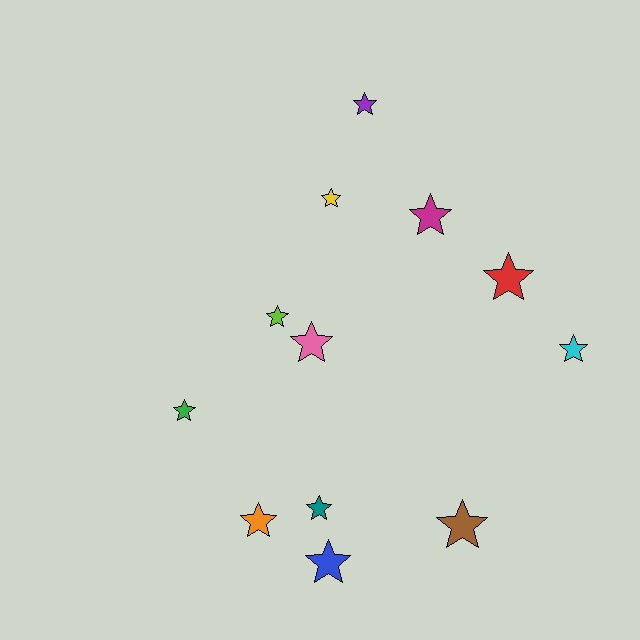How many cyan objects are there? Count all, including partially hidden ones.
There is 1 cyan object.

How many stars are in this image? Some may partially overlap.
There are 12 stars.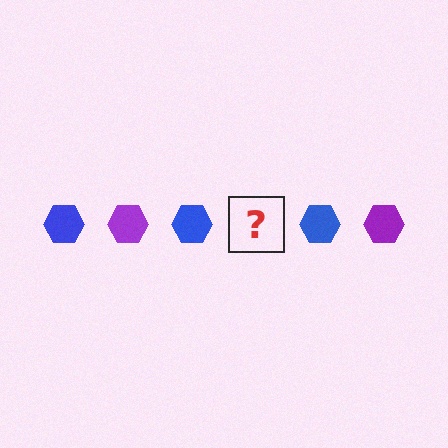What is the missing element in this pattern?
The missing element is a purple hexagon.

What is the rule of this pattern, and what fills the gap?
The rule is that the pattern cycles through blue, purple hexagons. The gap should be filled with a purple hexagon.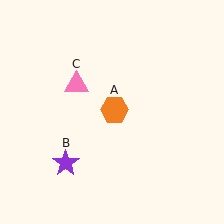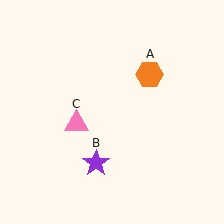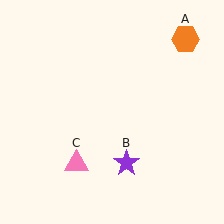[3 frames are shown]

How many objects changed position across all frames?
3 objects changed position: orange hexagon (object A), purple star (object B), pink triangle (object C).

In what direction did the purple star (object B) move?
The purple star (object B) moved right.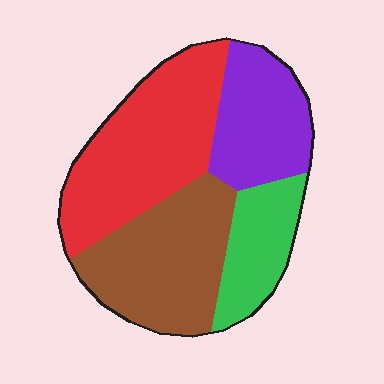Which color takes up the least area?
Green, at roughly 15%.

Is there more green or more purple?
Purple.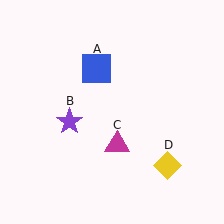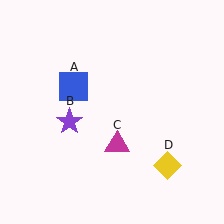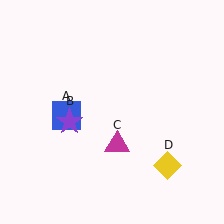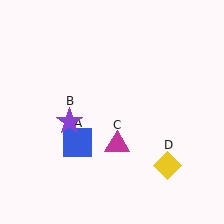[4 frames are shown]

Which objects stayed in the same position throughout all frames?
Purple star (object B) and magenta triangle (object C) and yellow diamond (object D) remained stationary.